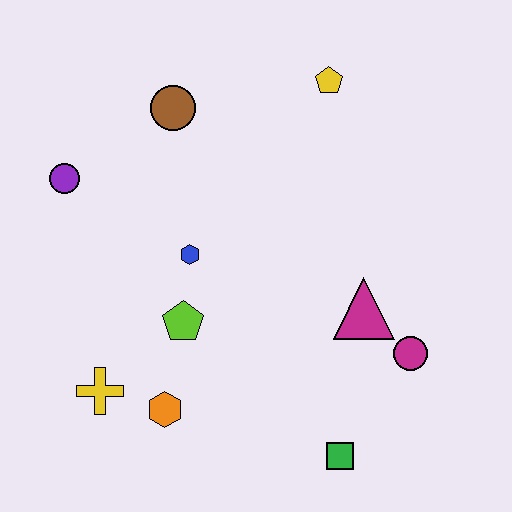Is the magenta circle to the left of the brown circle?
No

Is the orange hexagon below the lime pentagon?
Yes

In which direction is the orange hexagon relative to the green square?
The orange hexagon is to the left of the green square.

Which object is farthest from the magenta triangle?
The purple circle is farthest from the magenta triangle.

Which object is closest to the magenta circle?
The magenta triangle is closest to the magenta circle.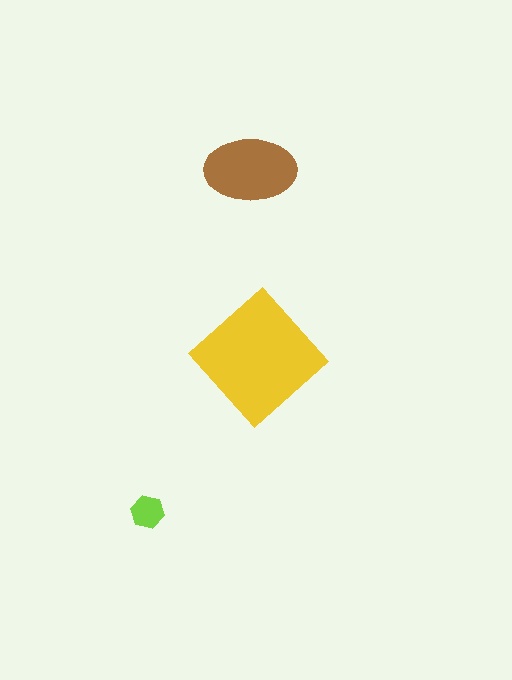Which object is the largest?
The yellow diamond.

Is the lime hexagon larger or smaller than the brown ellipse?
Smaller.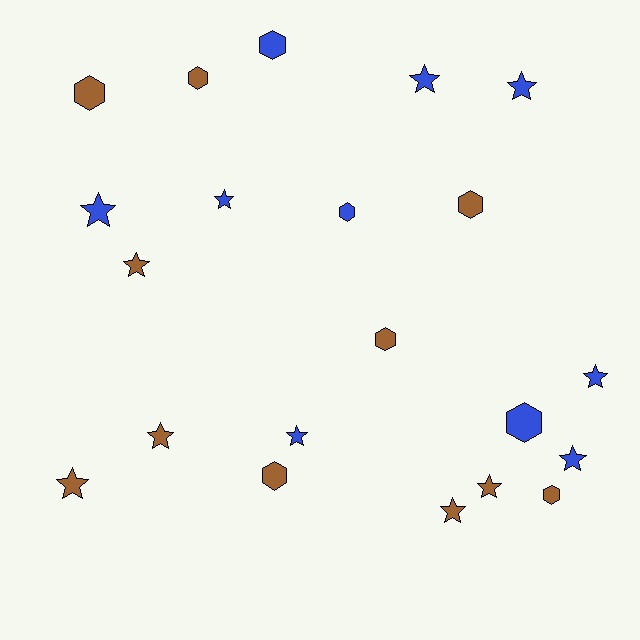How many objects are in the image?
There are 21 objects.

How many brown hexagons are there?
There are 6 brown hexagons.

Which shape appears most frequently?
Star, with 12 objects.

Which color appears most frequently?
Brown, with 11 objects.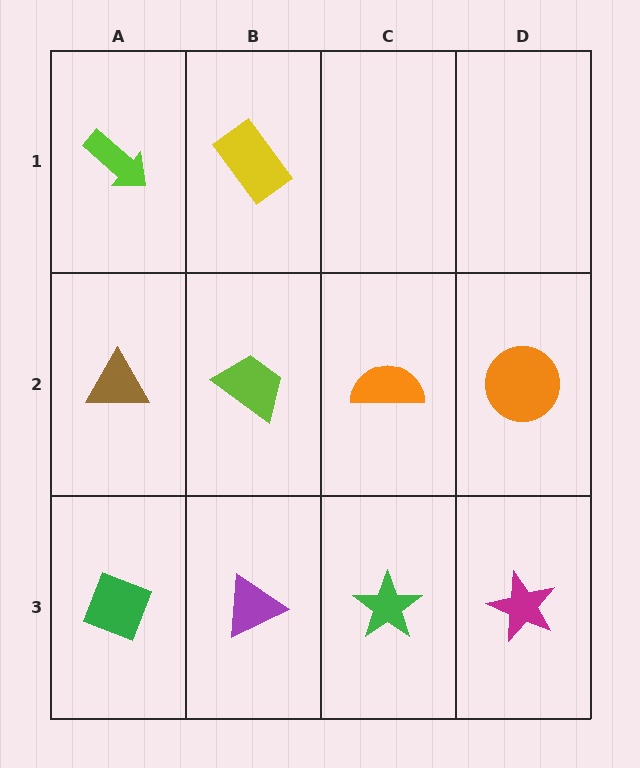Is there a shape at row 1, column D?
No, that cell is empty.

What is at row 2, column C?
An orange semicircle.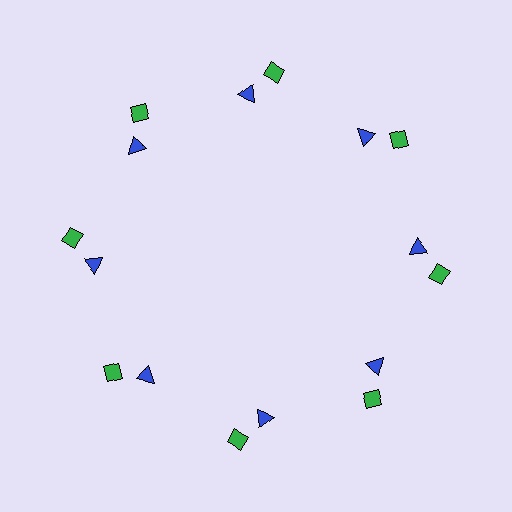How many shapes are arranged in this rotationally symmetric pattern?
There are 16 shapes, arranged in 8 groups of 2.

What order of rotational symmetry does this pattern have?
This pattern has 8-fold rotational symmetry.